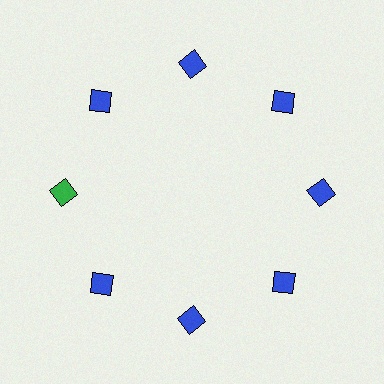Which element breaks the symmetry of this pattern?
The green diamond at roughly the 9 o'clock position breaks the symmetry. All other shapes are blue diamonds.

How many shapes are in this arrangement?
There are 8 shapes arranged in a ring pattern.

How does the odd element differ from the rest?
It has a different color: green instead of blue.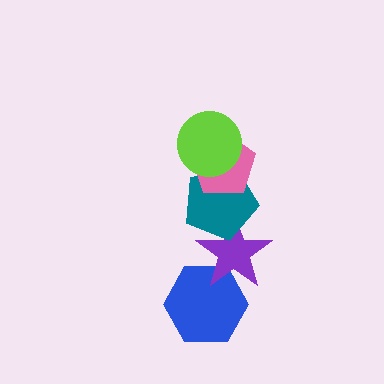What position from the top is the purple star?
The purple star is 4th from the top.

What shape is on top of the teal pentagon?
The pink pentagon is on top of the teal pentagon.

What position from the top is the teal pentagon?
The teal pentagon is 3rd from the top.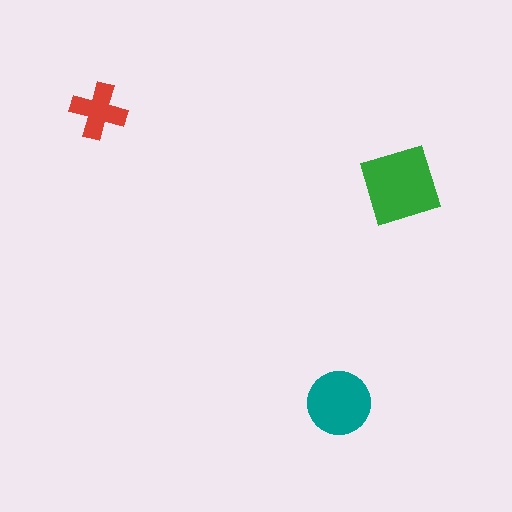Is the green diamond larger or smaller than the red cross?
Larger.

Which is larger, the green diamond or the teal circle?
The green diamond.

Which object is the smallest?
The red cross.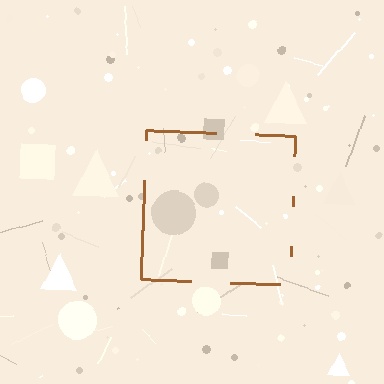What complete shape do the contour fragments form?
The contour fragments form a square.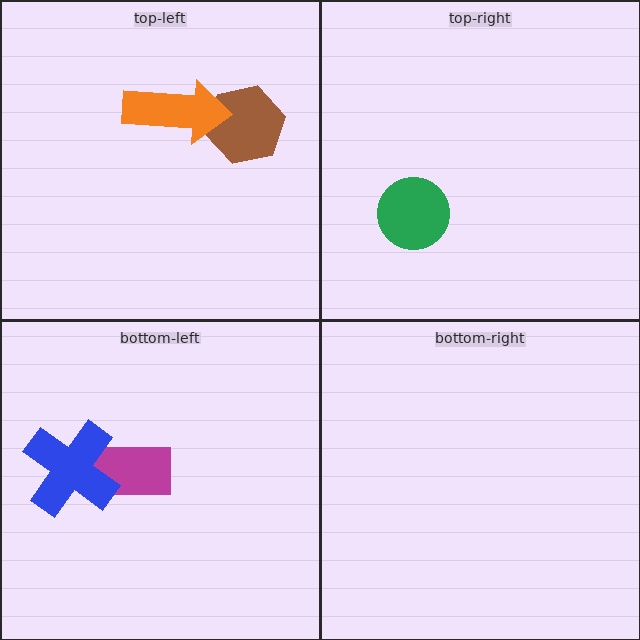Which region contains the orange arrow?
The top-left region.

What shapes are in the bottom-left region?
The magenta rectangle, the blue cross.